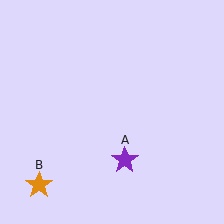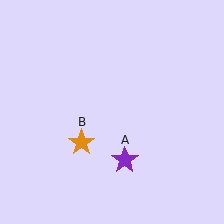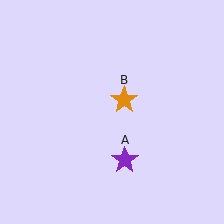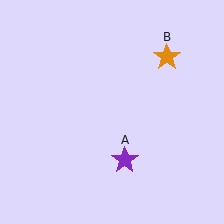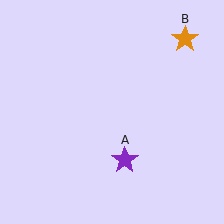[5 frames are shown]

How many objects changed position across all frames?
1 object changed position: orange star (object B).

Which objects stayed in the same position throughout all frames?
Purple star (object A) remained stationary.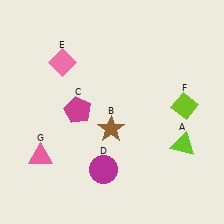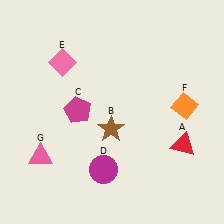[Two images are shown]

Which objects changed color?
A changed from lime to red. F changed from lime to orange.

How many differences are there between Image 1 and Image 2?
There are 2 differences between the two images.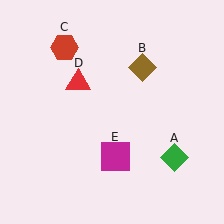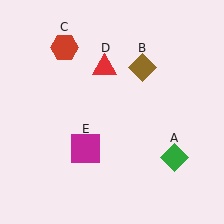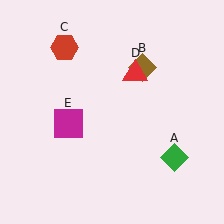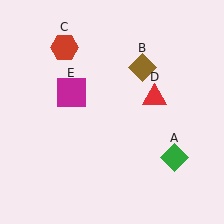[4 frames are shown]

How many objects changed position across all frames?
2 objects changed position: red triangle (object D), magenta square (object E).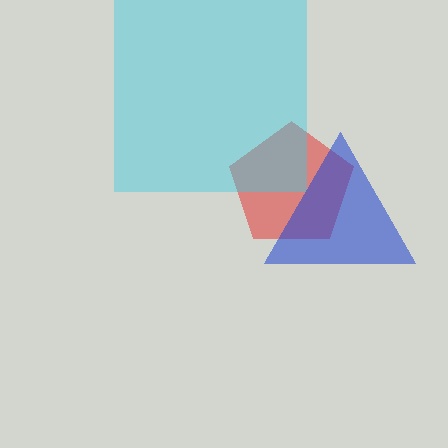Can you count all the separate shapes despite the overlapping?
Yes, there are 3 separate shapes.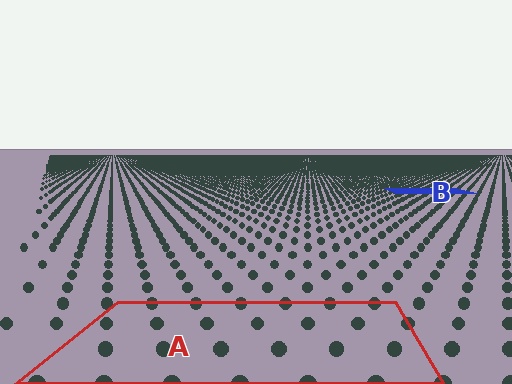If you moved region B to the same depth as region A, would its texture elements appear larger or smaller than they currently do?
They would appear larger. At a closer depth, the same texture elements are projected at a bigger on-screen size.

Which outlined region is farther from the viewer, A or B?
Region B is farther from the viewer — the texture elements inside it appear smaller and more densely packed.